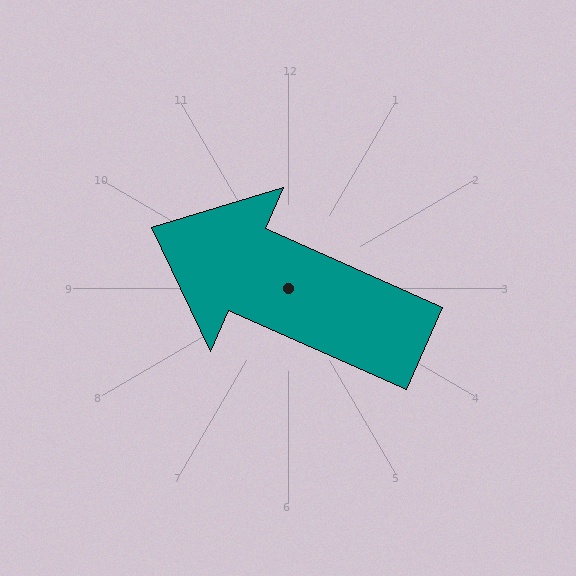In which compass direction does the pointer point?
Northwest.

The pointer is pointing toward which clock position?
Roughly 10 o'clock.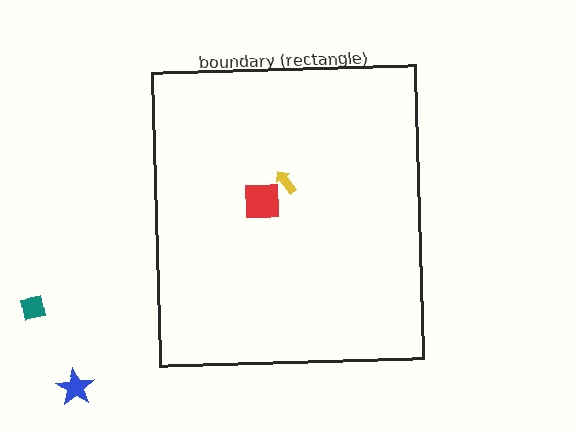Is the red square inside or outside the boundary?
Inside.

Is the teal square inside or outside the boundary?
Outside.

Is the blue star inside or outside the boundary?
Outside.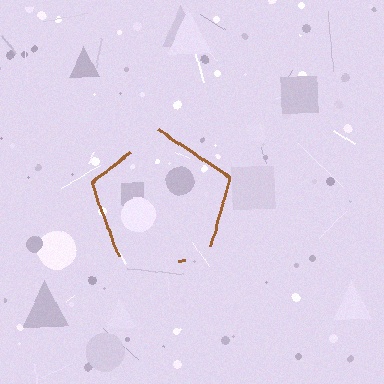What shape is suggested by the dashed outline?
The dashed outline suggests a pentagon.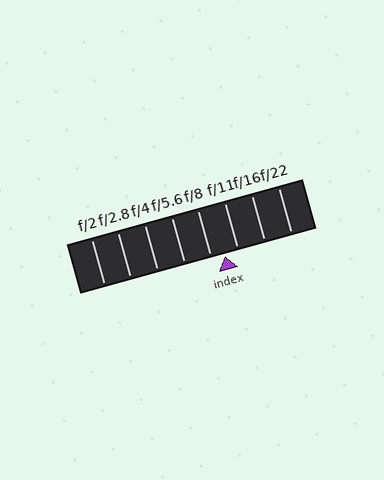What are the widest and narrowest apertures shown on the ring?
The widest aperture shown is f/2 and the narrowest is f/22.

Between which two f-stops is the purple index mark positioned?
The index mark is between f/8 and f/11.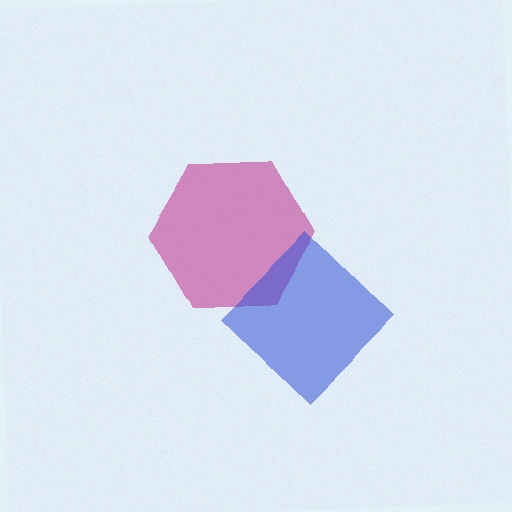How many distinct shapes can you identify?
There are 2 distinct shapes: a magenta hexagon, a blue diamond.